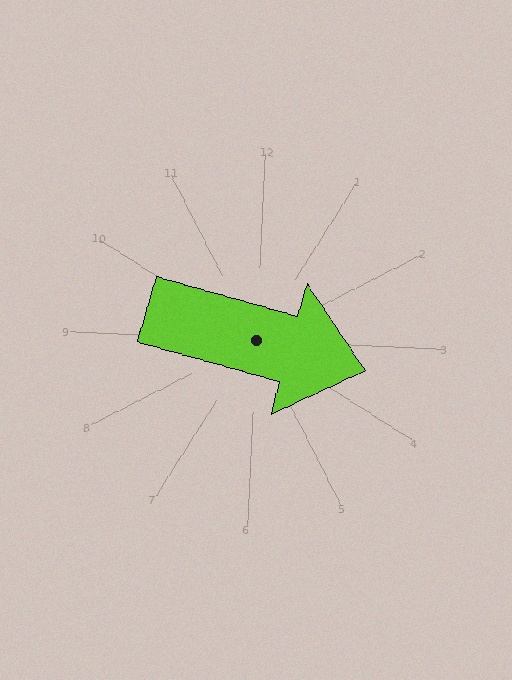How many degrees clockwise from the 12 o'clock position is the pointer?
Approximately 103 degrees.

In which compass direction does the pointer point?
East.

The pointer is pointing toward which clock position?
Roughly 3 o'clock.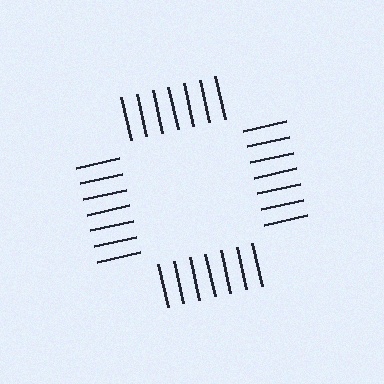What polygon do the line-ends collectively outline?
An illusory square — the line segments terminate on its edges but no continuous stroke is drawn.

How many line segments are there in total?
28 — 7 along each of the 4 edges.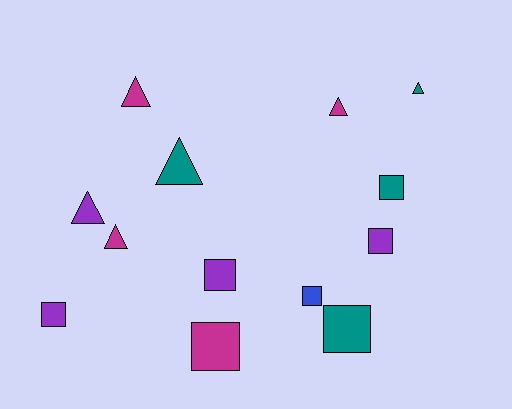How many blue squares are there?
There is 1 blue square.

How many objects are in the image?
There are 13 objects.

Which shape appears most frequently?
Square, with 7 objects.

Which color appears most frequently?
Magenta, with 4 objects.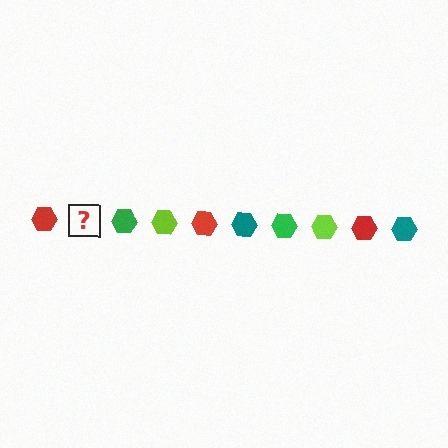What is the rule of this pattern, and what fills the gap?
The rule is that the pattern cycles through red, teal, green, lime hexagons. The gap should be filled with a teal hexagon.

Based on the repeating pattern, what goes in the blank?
The blank should be a teal hexagon.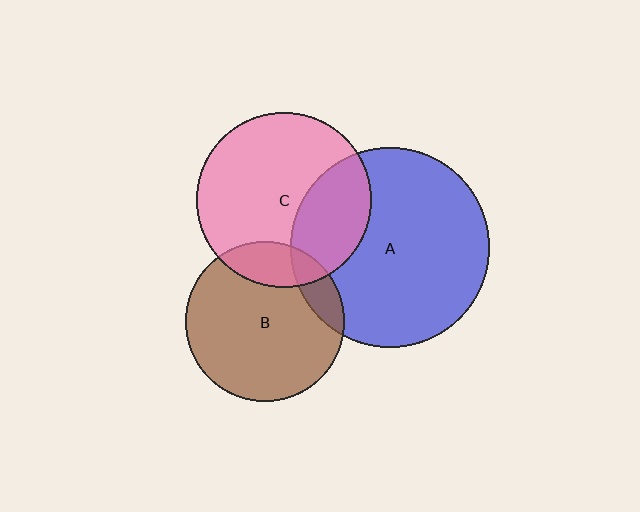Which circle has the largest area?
Circle A (blue).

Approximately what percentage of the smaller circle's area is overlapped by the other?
Approximately 15%.